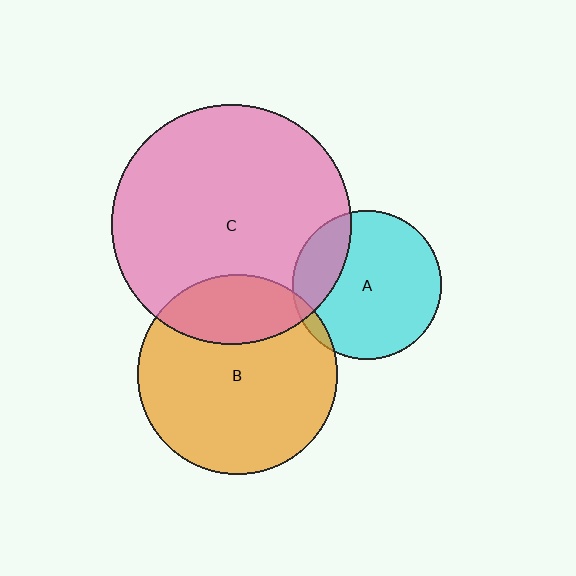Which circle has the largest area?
Circle C (pink).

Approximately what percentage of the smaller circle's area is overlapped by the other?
Approximately 25%.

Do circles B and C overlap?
Yes.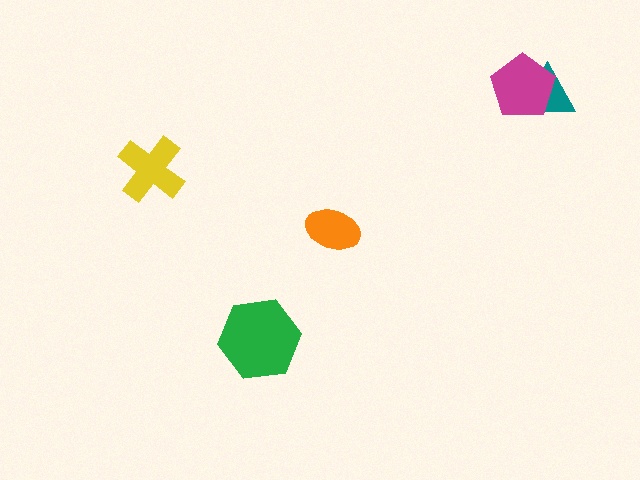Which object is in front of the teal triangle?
The magenta pentagon is in front of the teal triangle.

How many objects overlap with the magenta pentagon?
1 object overlaps with the magenta pentagon.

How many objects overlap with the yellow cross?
0 objects overlap with the yellow cross.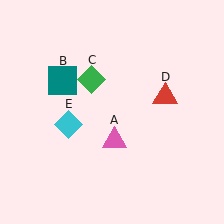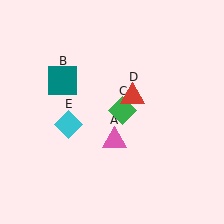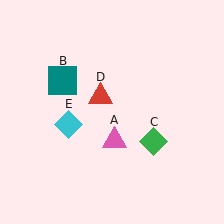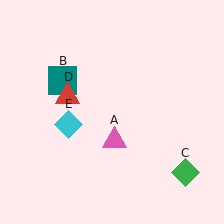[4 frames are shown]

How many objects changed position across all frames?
2 objects changed position: green diamond (object C), red triangle (object D).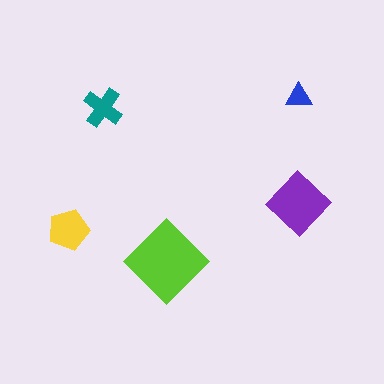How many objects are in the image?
There are 5 objects in the image.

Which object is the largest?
The lime diamond.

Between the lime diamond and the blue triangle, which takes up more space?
The lime diamond.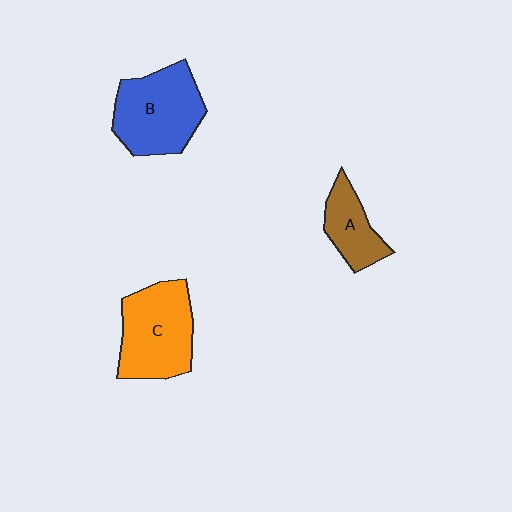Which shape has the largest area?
Shape B (blue).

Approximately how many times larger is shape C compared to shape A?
Approximately 1.8 times.